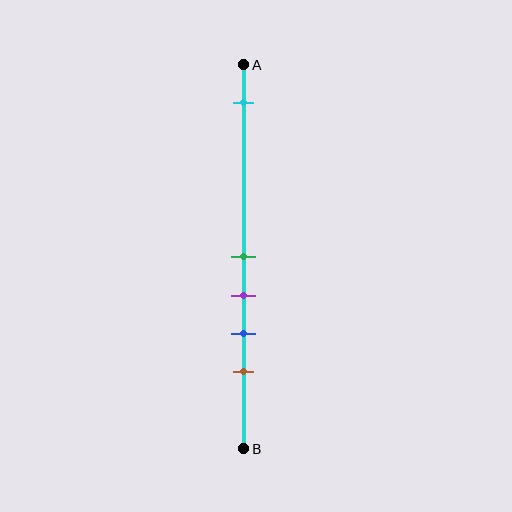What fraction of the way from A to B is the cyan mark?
The cyan mark is approximately 10% (0.1) of the way from A to B.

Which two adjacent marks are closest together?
The green and purple marks are the closest adjacent pair.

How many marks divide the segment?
There are 5 marks dividing the segment.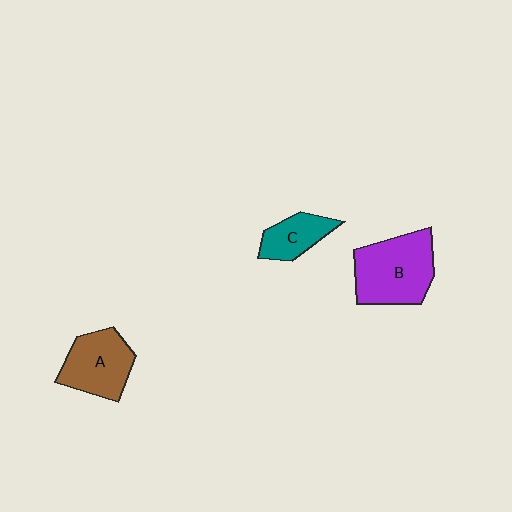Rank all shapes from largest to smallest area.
From largest to smallest: B (purple), A (brown), C (teal).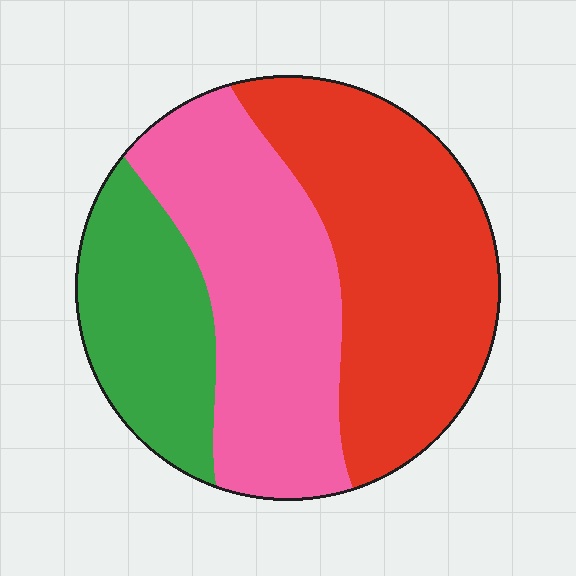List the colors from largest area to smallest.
From largest to smallest: red, pink, green.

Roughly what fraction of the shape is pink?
Pink covers roughly 35% of the shape.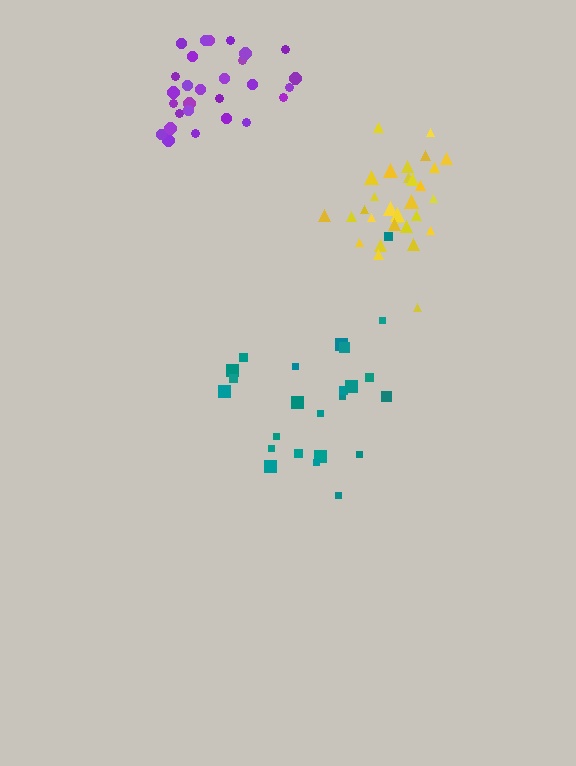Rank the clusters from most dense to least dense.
yellow, purple, teal.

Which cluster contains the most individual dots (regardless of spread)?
Yellow (30).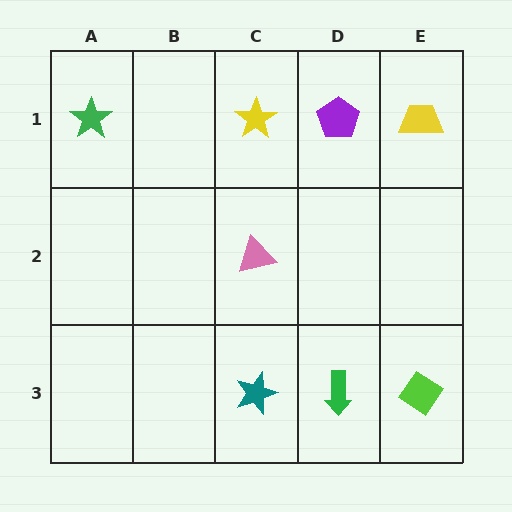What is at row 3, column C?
A teal star.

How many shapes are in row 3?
3 shapes.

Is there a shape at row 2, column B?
No, that cell is empty.